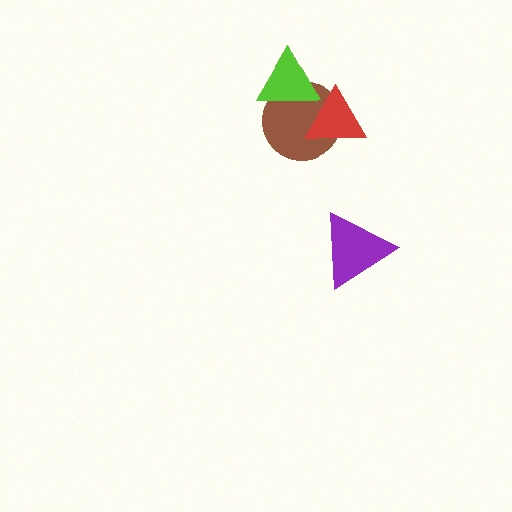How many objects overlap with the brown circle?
2 objects overlap with the brown circle.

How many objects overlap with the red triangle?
2 objects overlap with the red triangle.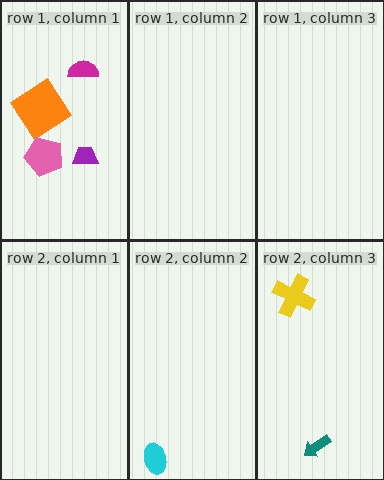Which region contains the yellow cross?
The row 2, column 3 region.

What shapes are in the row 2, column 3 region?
The teal arrow, the yellow cross.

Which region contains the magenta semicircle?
The row 1, column 1 region.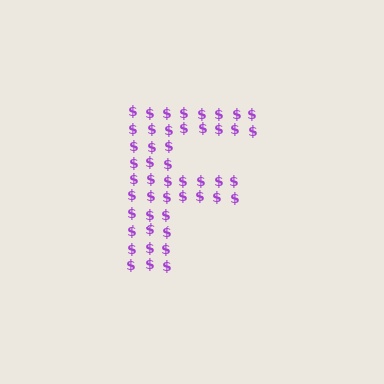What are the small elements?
The small elements are dollar signs.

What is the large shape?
The large shape is the letter F.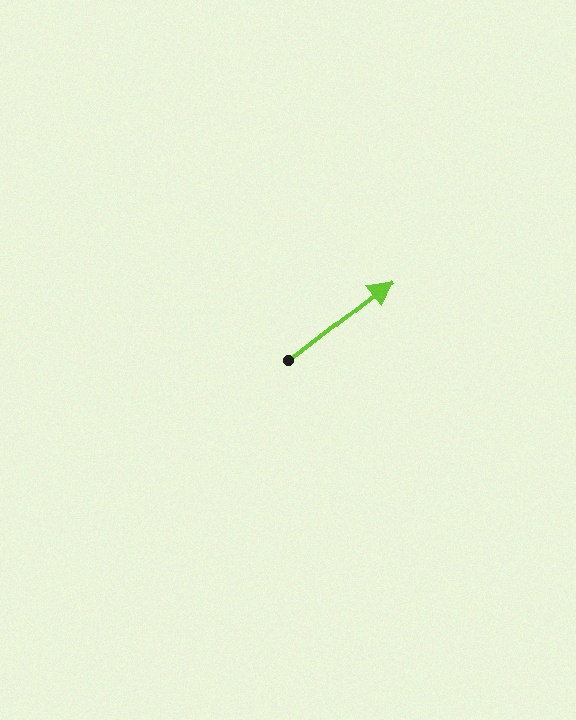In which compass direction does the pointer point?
Northeast.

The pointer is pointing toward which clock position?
Roughly 2 o'clock.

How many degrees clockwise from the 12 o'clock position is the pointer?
Approximately 52 degrees.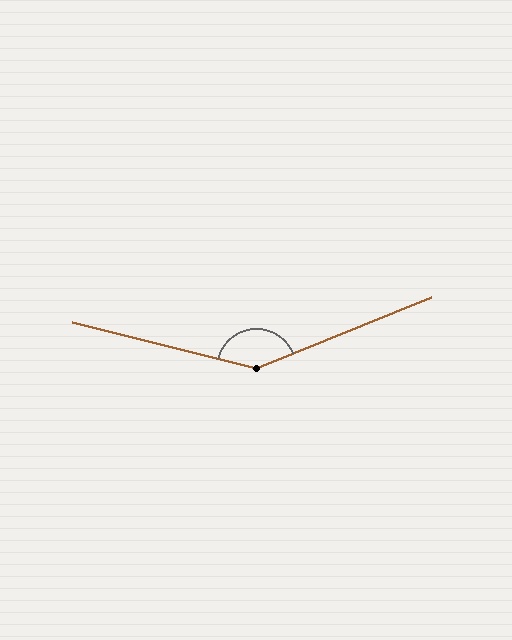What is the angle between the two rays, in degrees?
Approximately 144 degrees.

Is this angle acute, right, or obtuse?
It is obtuse.